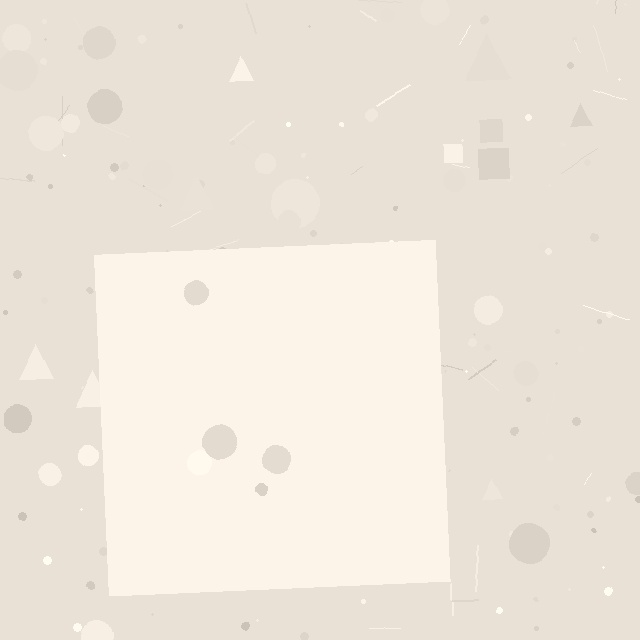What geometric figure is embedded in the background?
A square is embedded in the background.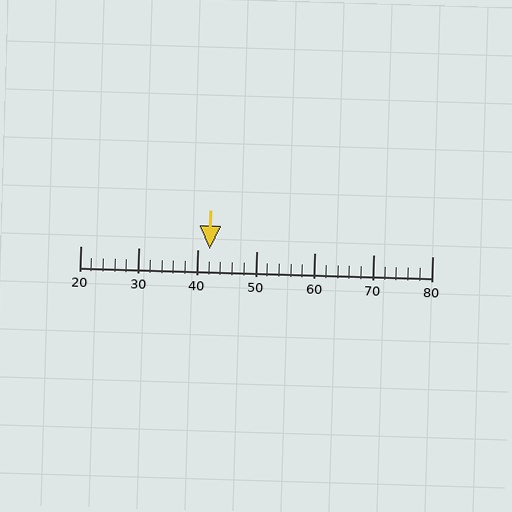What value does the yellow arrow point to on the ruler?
The yellow arrow points to approximately 42.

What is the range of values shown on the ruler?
The ruler shows values from 20 to 80.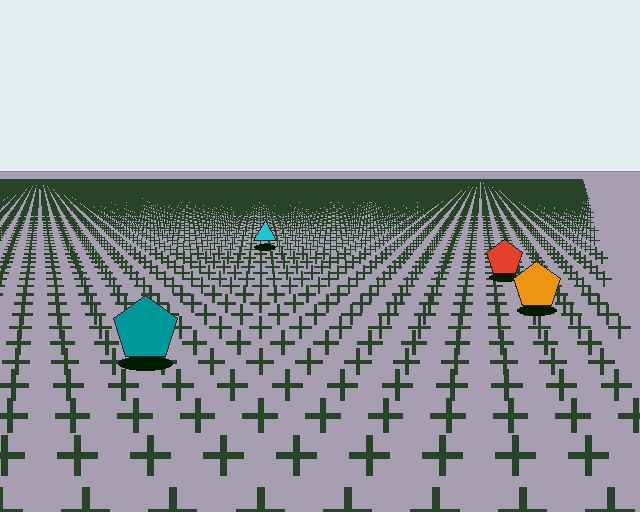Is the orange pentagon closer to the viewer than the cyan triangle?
Yes. The orange pentagon is closer — you can tell from the texture gradient: the ground texture is coarser near it.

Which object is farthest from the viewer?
The cyan triangle is farthest from the viewer. It appears smaller and the ground texture around it is denser.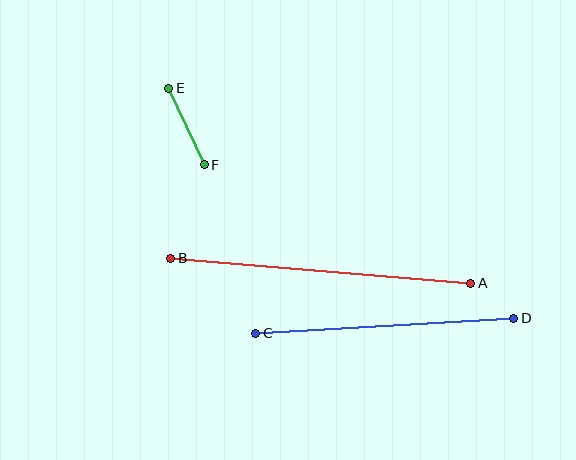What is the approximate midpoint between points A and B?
The midpoint is at approximately (321, 271) pixels.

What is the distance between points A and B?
The distance is approximately 301 pixels.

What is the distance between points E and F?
The distance is approximately 84 pixels.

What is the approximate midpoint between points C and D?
The midpoint is at approximately (385, 326) pixels.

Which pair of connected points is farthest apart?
Points A and B are farthest apart.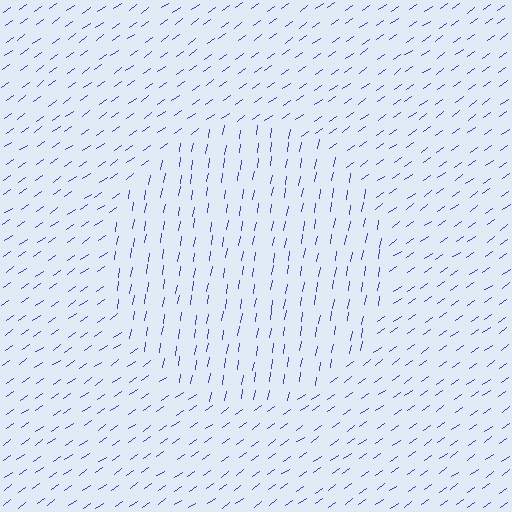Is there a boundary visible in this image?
Yes, there is a texture boundary formed by a change in line orientation.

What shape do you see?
I see a circle.